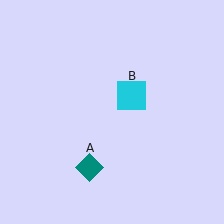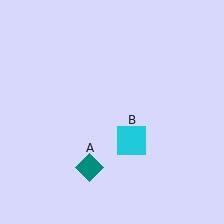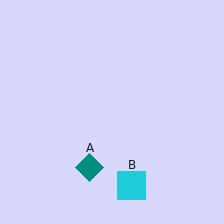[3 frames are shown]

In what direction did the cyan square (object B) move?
The cyan square (object B) moved down.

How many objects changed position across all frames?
1 object changed position: cyan square (object B).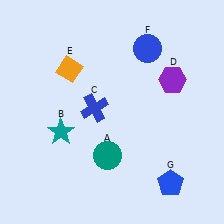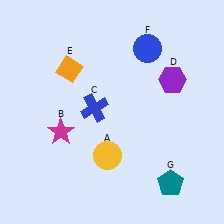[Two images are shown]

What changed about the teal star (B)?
In Image 1, B is teal. In Image 2, it changed to magenta.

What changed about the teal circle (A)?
In Image 1, A is teal. In Image 2, it changed to yellow.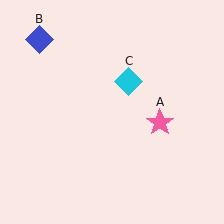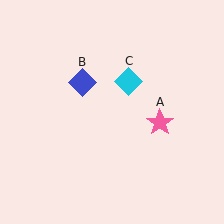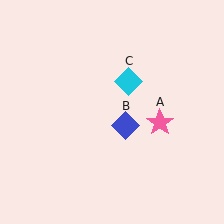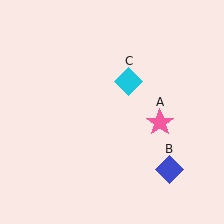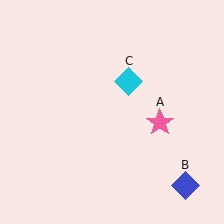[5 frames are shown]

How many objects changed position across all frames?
1 object changed position: blue diamond (object B).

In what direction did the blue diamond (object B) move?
The blue diamond (object B) moved down and to the right.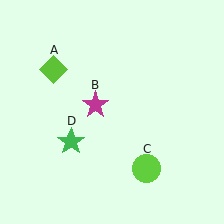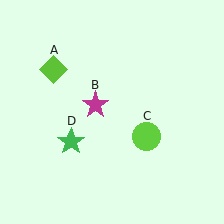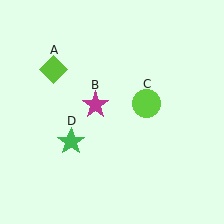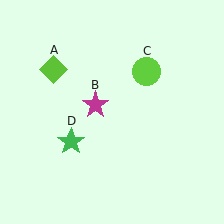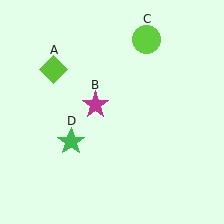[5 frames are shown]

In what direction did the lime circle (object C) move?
The lime circle (object C) moved up.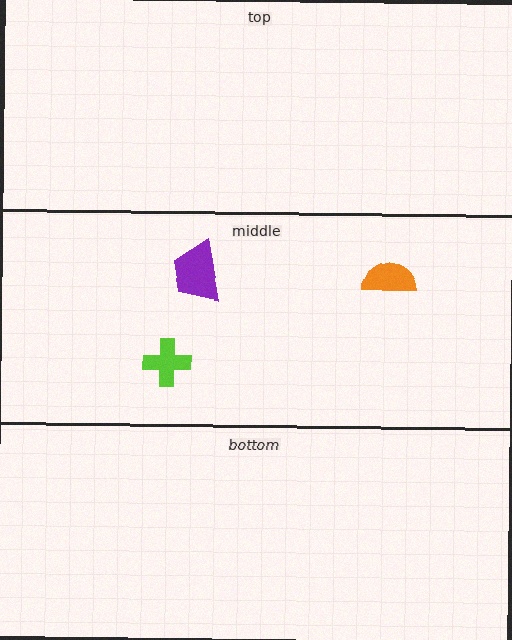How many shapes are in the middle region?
3.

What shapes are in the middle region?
The orange semicircle, the purple trapezoid, the lime cross.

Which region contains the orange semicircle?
The middle region.